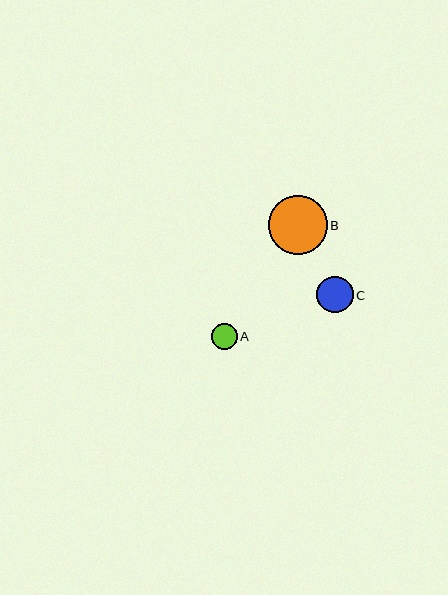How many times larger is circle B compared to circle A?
Circle B is approximately 2.3 times the size of circle A.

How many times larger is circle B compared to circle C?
Circle B is approximately 1.6 times the size of circle C.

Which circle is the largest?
Circle B is the largest with a size of approximately 59 pixels.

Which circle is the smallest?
Circle A is the smallest with a size of approximately 26 pixels.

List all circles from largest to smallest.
From largest to smallest: B, C, A.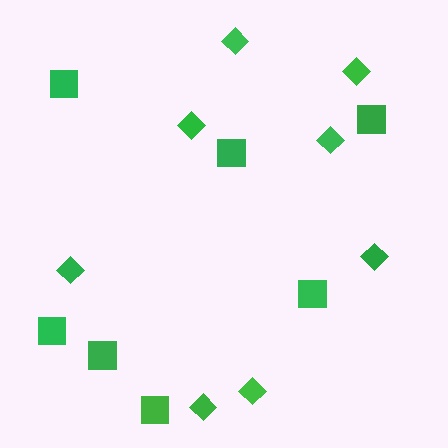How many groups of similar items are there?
There are 2 groups: one group of squares (7) and one group of diamonds (8).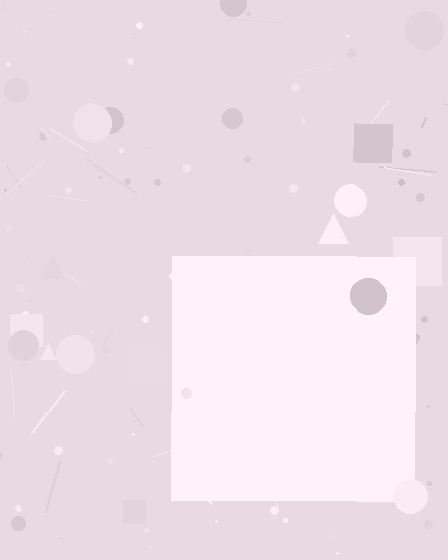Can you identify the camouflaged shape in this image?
The camouflaged shape is a square.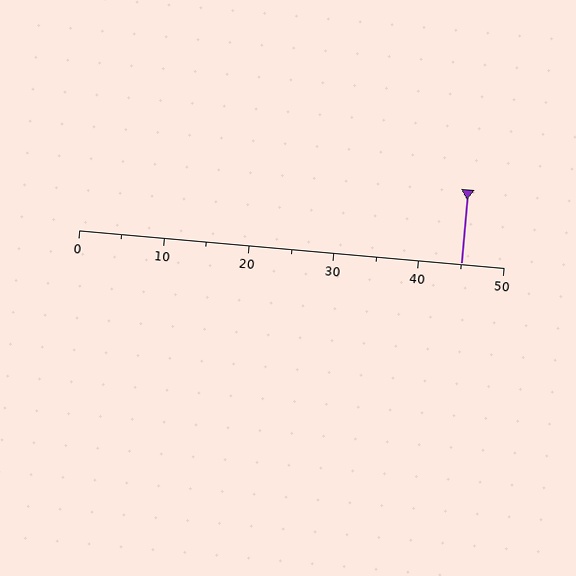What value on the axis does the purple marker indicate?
The marker indicates approximately 45.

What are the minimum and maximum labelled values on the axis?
The axis runs from 0 to 50.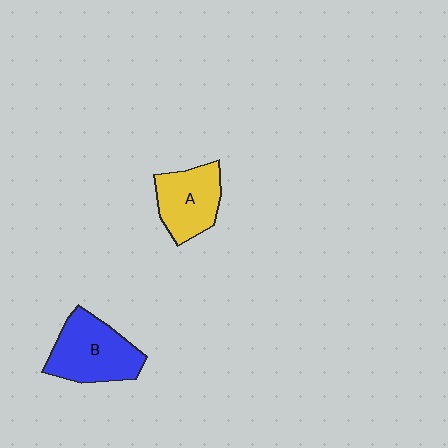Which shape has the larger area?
Shape B (blue).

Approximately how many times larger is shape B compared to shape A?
Approximately 1.2 times.